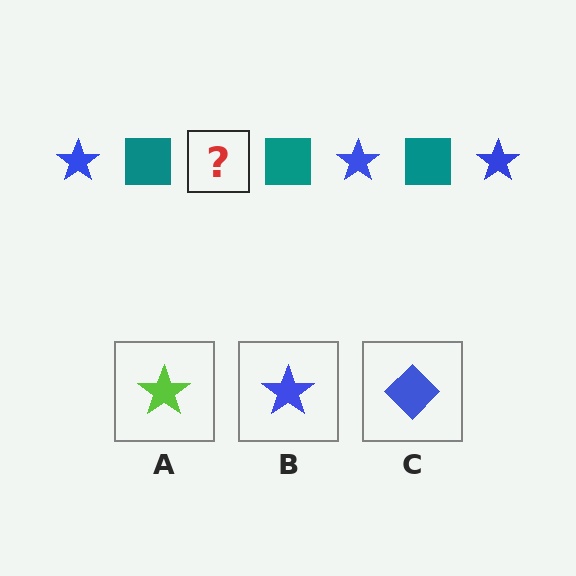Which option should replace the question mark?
Option B.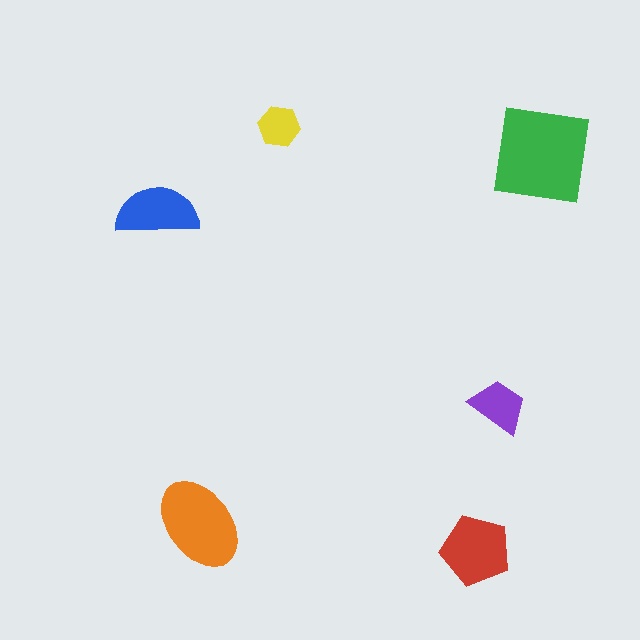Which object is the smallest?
The yellow hexagon.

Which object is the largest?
The green square.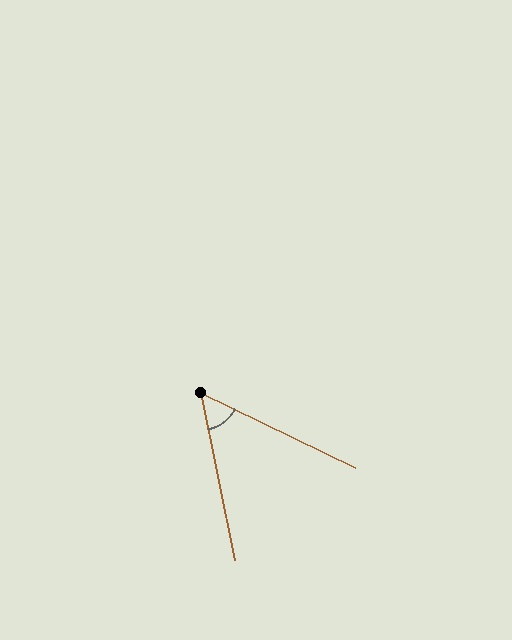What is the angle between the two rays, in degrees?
Approximately 53 degrees.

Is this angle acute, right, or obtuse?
It is acute.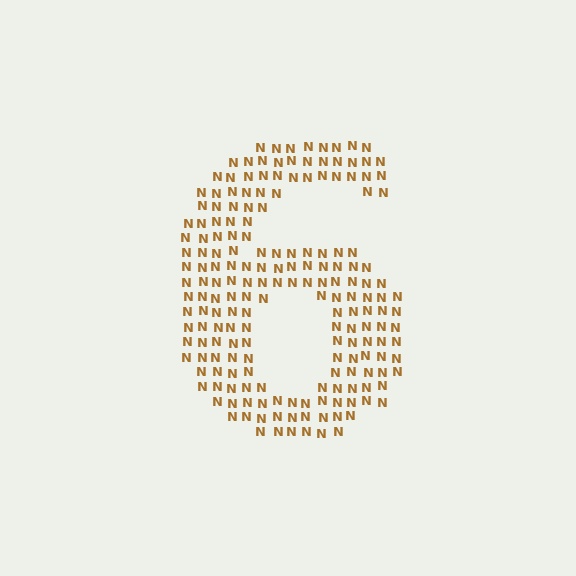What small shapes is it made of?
It is made of small letter N's.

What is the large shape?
The large shape is the digit 6.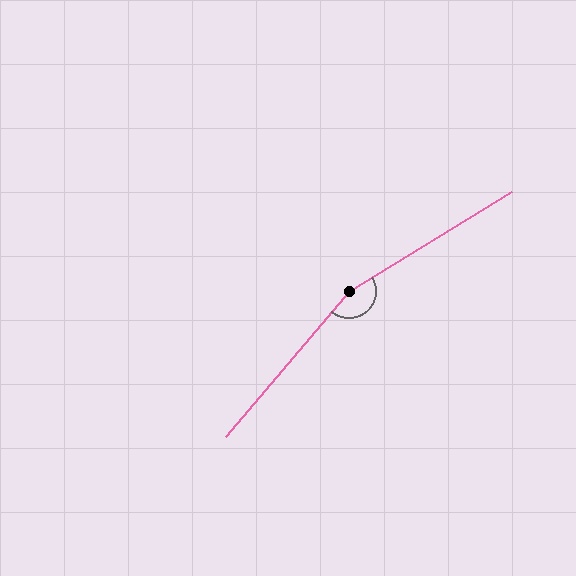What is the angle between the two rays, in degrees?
Approximately 161 degrees.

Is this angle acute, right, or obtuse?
It is obtuse.